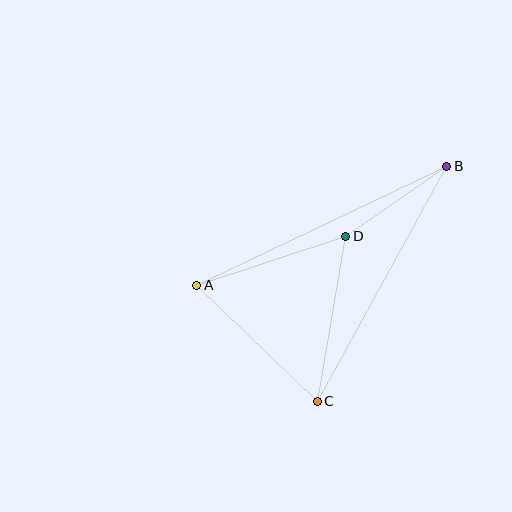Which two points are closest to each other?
Points B and D are closest to each other.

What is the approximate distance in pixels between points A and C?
The distance between A and C is approximately 167 pixels.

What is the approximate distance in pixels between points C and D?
The distance between C and D is approximately 167 pixels.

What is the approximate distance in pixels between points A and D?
The distance between A and D is approximately 157 pixels.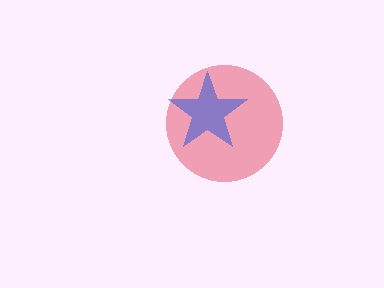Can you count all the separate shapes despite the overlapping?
Yes, there are 2 separate shapes.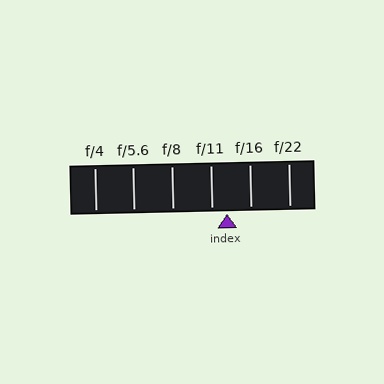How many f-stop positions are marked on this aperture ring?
There are 6 f-stop positions marked.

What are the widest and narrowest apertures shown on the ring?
The widest aperture shown is f/4 and the narrowest is f/22.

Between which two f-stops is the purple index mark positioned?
The index mark is between f/11 and f/16.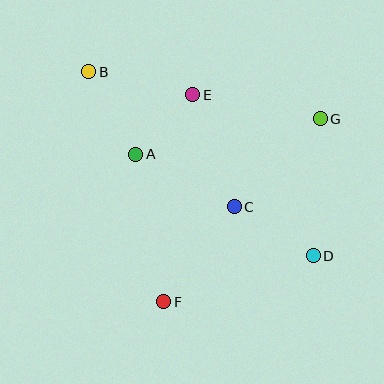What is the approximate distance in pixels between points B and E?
The distance between B and E is approximately 106 pixels.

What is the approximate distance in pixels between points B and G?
The distance between B and G is approximately 236 pixels.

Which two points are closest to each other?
Points A and E are closest to each other.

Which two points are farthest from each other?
Points B and D are farthest from each other.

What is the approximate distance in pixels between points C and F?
The distance between C and F is approximately 118 pixels.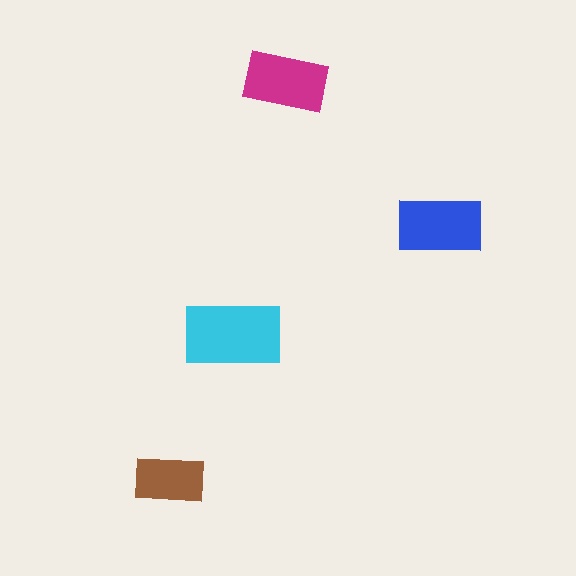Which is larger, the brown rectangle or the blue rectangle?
The blue one.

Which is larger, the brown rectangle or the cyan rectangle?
The cyan one.